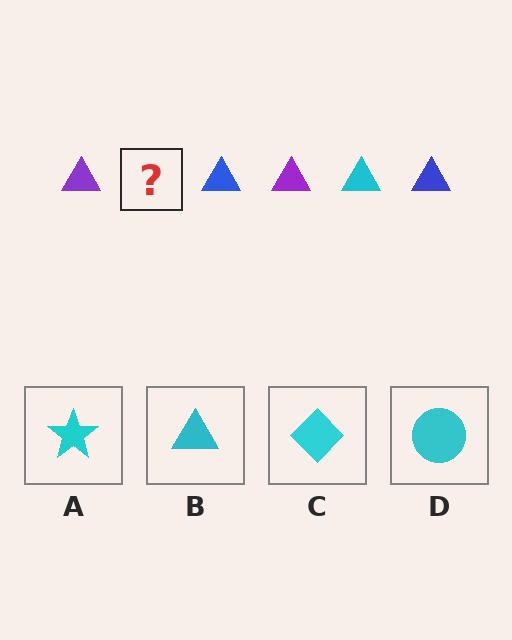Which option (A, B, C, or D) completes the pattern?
B.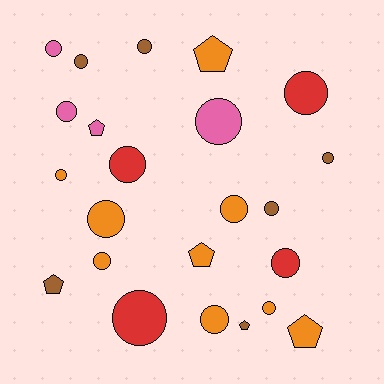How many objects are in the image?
There are 23 objects.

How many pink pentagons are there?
There is 1 pink pentagon.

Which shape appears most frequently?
Circle, with 17 objects.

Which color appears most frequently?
Orange, with 9 objects.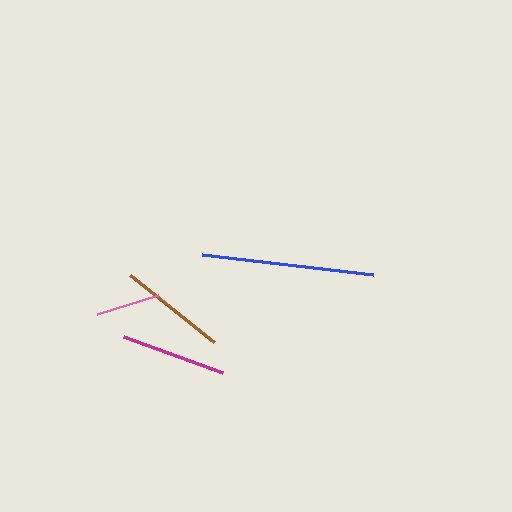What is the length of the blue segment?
The blue segment is approximately 172 pixels long.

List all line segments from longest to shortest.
From longest to shortest: blue, brown, magenta, pink.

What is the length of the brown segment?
The brown segment is approximately 108 pixels long.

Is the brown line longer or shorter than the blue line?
The blue line is longer than the brown line.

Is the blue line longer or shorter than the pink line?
The blue line is longer than the pink line.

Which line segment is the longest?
The blue line is the longest at approximately 172 pixels.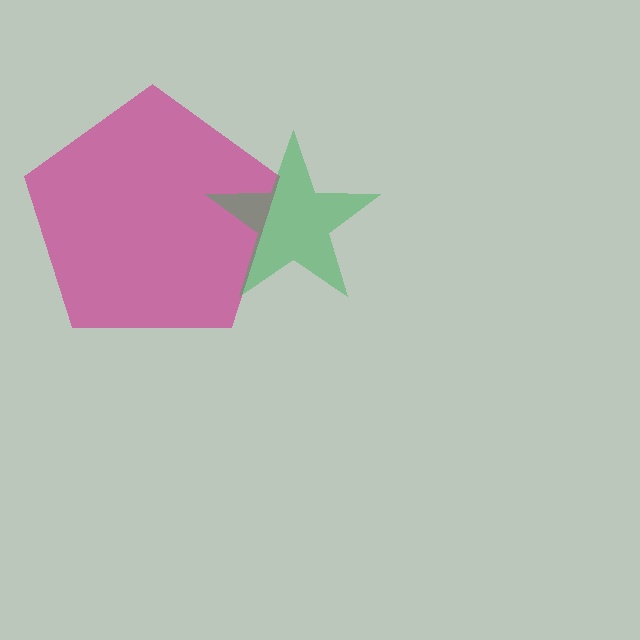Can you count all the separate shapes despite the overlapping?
Yes, there are 2 separate shapes.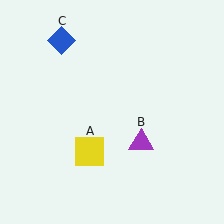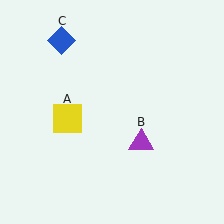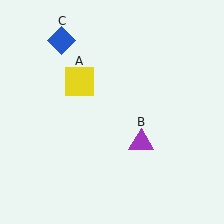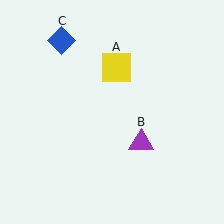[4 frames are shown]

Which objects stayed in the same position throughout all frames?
Purple triangle (object B) and blue diamond (object C) remained stationary.